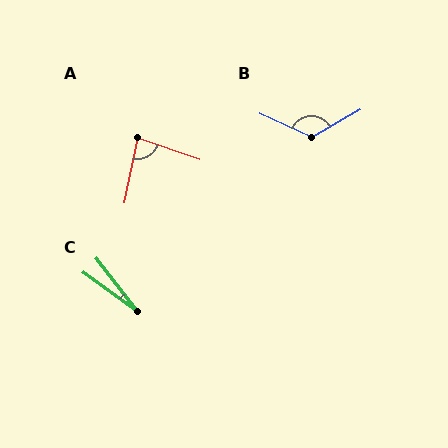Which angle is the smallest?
C, at approximately 16 degrees.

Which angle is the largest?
B, at approximately 126 degrees.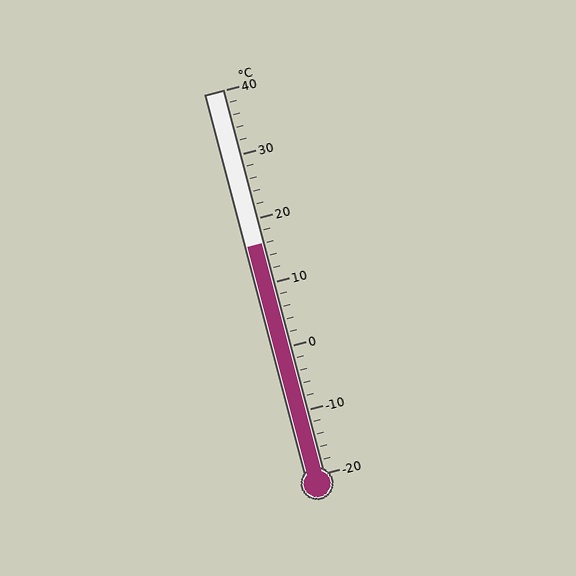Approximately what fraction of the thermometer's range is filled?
The thermometer is filled to approximately 60% of its range.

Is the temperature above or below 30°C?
The temperature is below 30°C.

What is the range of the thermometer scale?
The thermometer scale ranges from -20°C to 40°C.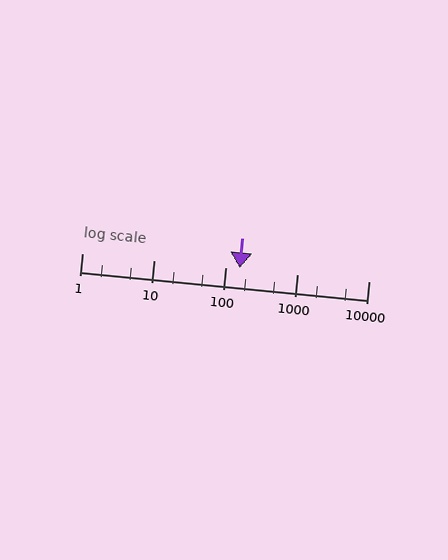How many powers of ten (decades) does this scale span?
The scale spans 4 decades, from 1 to 10000.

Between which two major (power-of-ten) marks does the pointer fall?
The pointer is between 100 and 1000.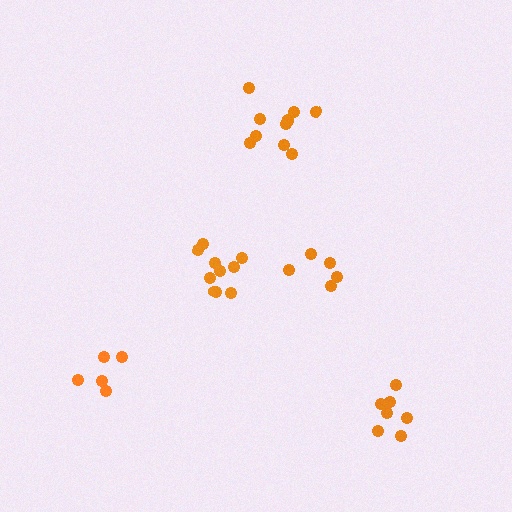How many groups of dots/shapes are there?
There are 5 groups.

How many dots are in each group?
Group 1: 7 dots, Group 2: 11 dots, Group 3: 10 dots, Group 4: 5 dots, Group 5: 5 dots (38 total).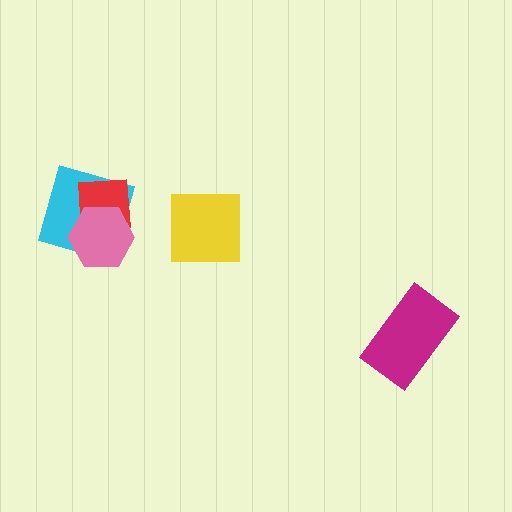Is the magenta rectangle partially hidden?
No, no other shape covers it.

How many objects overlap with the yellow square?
0 objects overlap with the yellow square.